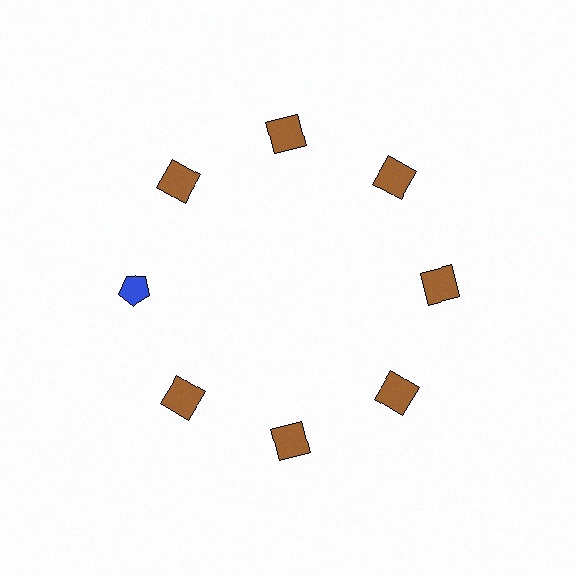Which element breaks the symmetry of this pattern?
The blue pentagon at roughly the 9 o'clock position breaks the symmetry. All other shapes are brown squares.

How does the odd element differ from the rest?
It differs in both color (blue instead of brown) and shape (pentagon instead of square).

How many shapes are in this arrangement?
There are 8 shapes arranged in a ring pattern.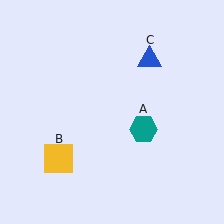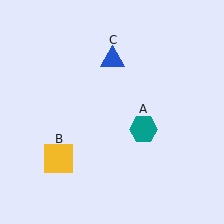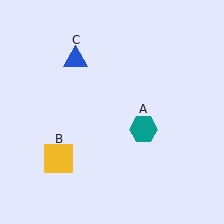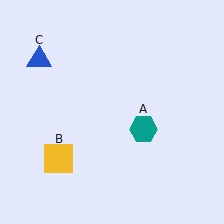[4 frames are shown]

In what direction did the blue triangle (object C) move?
The blue triangle (object C) moved left.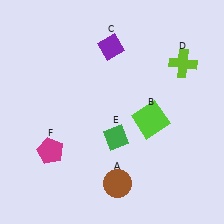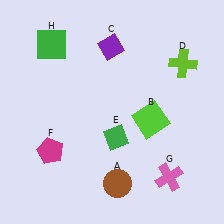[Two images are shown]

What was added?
A pink cross (G), a green square (H) were added in Image 2.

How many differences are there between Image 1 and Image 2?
There are 2 differences between the two images.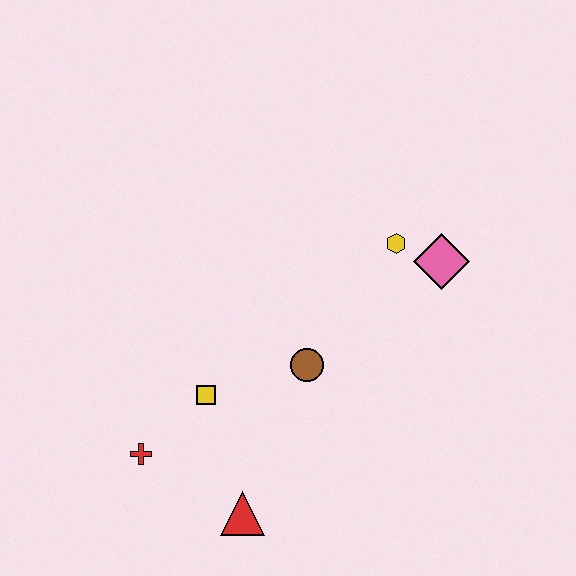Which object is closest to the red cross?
The yellow square is closest to the red cross.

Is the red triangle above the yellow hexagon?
No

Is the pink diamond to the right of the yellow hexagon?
Yes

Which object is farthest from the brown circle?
The red cross is farthest from the brown circle.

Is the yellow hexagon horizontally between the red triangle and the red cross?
No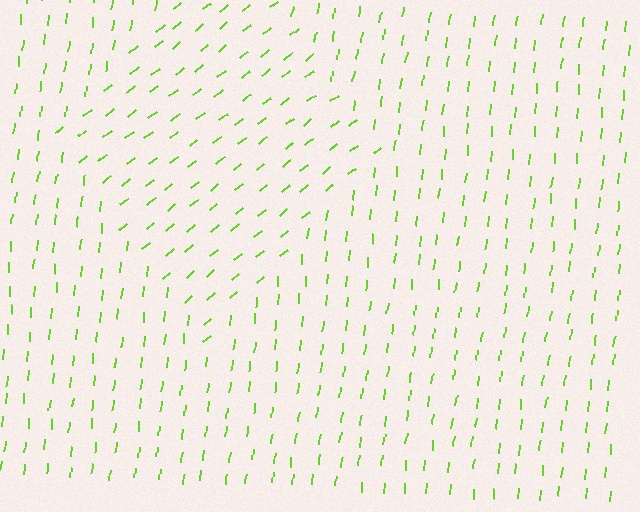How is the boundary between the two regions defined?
The boundary is defined purely by a change in line orientation (approximately 45 degrees difference). All lines are the same color and thickness.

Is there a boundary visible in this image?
Yes, there is a texture boundary formed by a change in line orientation.